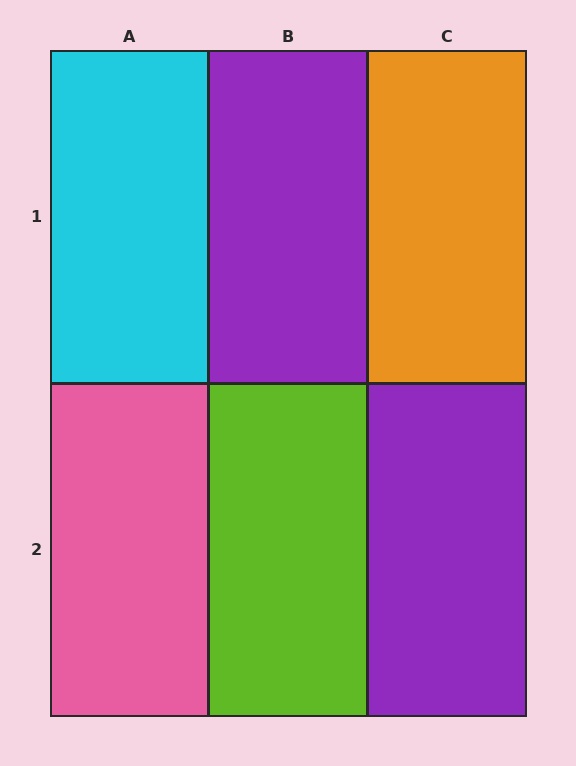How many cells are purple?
2 cells are purple.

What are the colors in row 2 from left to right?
Pink, lime, purple.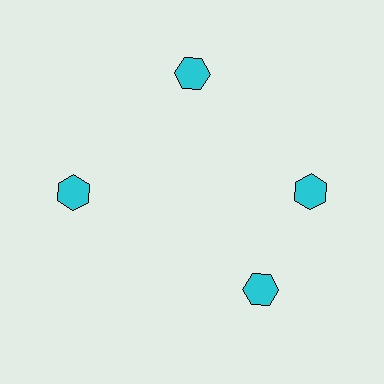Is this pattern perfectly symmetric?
No. The 4 cyan hexagons are arranged in a ring, but one element near the 6 o'clock position is rotated out of alignment along the ring, breaking the 4-fold rotational symmetry.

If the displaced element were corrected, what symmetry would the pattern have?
It would have 4-fold rotational symmetry — the pattern would map onto itself every 90 degrees.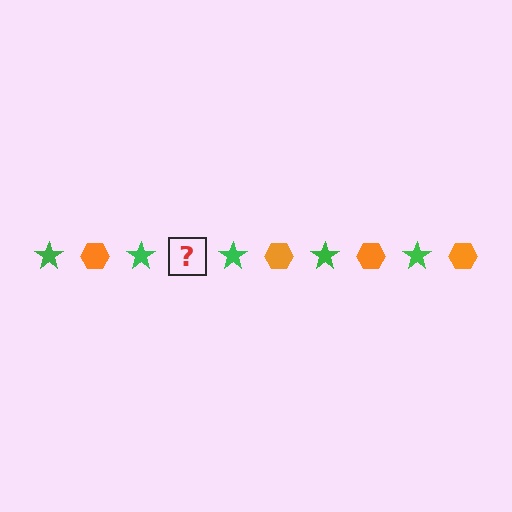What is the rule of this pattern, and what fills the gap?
The rule is that the pattern alternates between green star and orange hexagon. The gap should be filled with an orange hexagon.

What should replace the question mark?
The question mark should be replaced with an orange hexagon.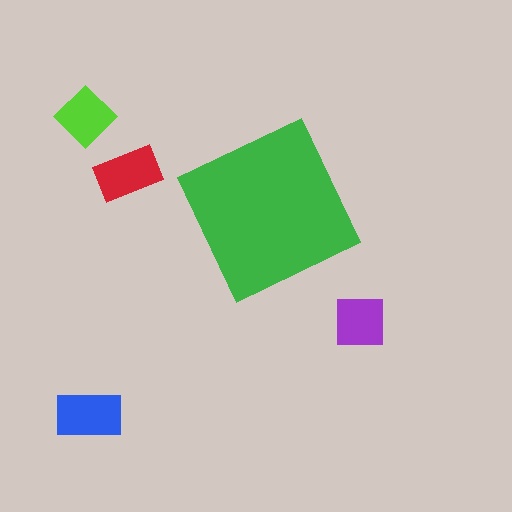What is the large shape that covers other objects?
A green diamond.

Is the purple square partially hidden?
No, the purple square is fully visible.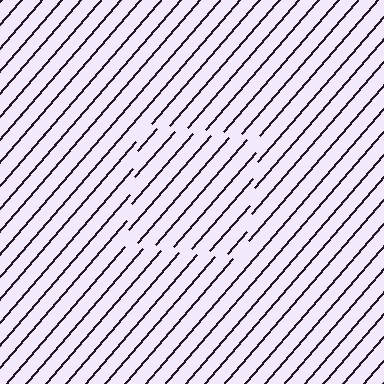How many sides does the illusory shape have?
4 sides — the line-ends trace a square.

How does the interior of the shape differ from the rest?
The interior of the shape contains the same grating, shifted by half a period — the contour is defined by the phase discontinuity where line-ends from the inner and outer gratings abut.